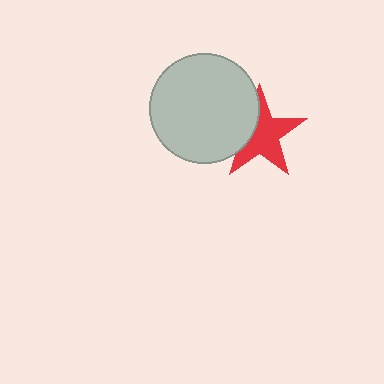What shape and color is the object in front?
The object in front is a light gray circle.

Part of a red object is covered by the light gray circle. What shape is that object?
It is a star.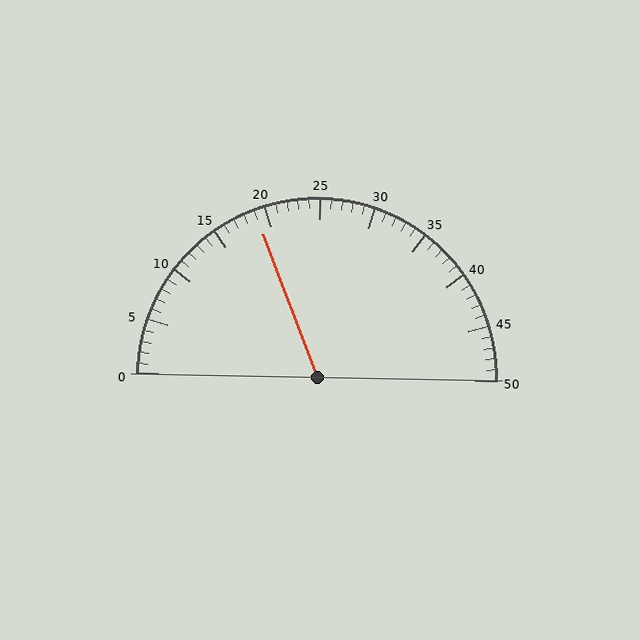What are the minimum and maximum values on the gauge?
The gauge ranges from 0 to 50.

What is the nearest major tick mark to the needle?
The nearest major tick mark is 20.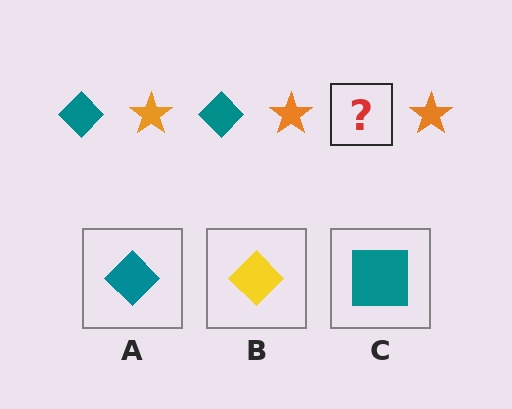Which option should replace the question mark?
Option A.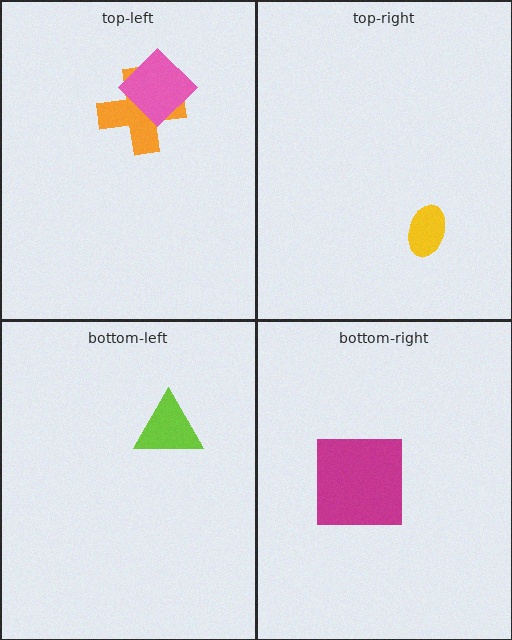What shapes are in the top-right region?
The yellow ellipse.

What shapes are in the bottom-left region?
The lime triangle.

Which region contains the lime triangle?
The bottom-left region.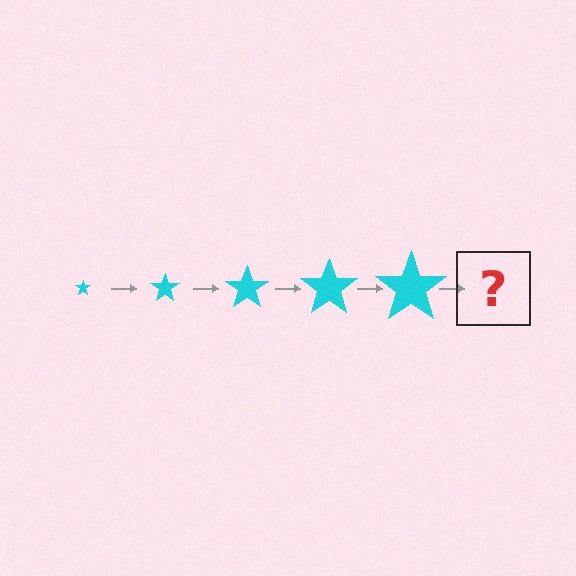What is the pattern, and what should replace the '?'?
The pattern is that the star gets progressively larger each step. The '?' should be a cyan star, larger than the previous one.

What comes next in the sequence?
The next element should be a cyan star, larger than the previous one.